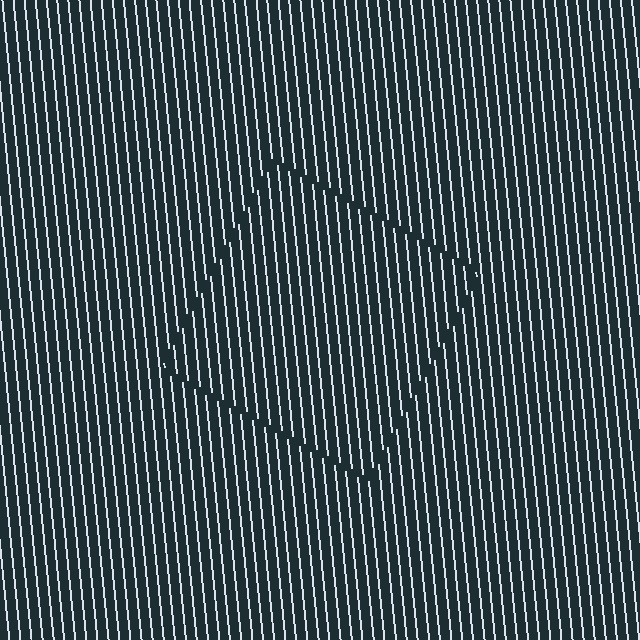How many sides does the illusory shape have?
4 sides — the line-ends trace a square.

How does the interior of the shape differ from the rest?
The interior of the shape contains the same grating, shifted by half a period — the contour is defined by the phase discontinuity where line-ends from the inner and outer gratings abut.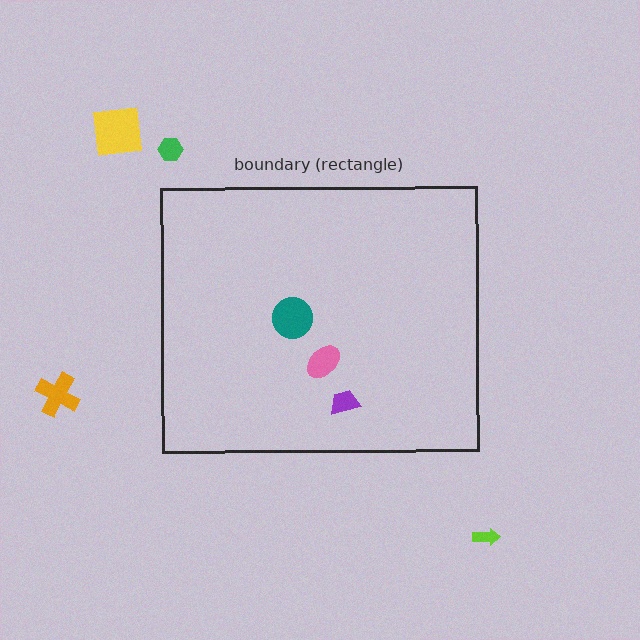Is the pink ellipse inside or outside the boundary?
Inside.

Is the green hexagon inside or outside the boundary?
Outside.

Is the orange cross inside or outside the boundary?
Outside.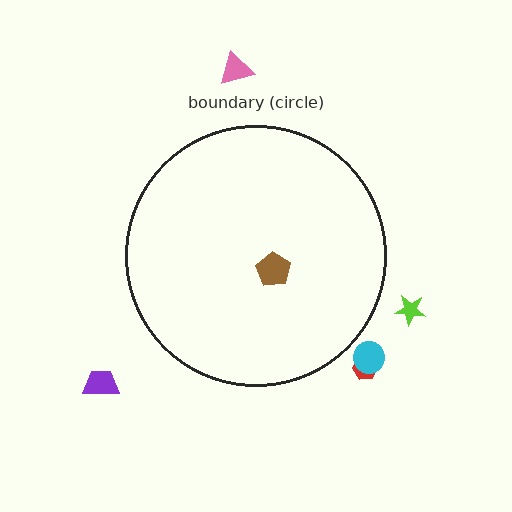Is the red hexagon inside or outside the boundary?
Outside.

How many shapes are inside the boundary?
1 inside, 5 outside.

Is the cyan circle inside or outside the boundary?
Outside.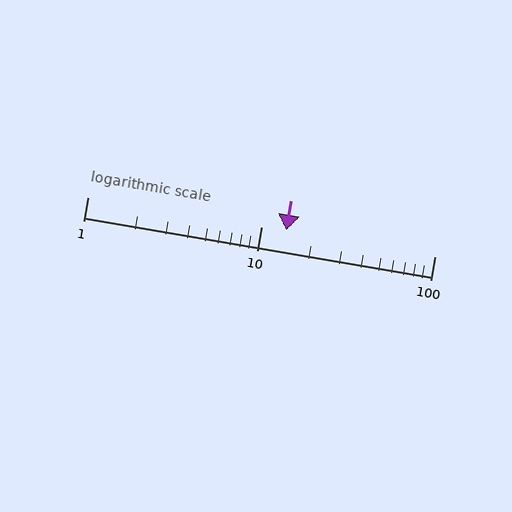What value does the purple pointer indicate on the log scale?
The pointer indicates approximately 14.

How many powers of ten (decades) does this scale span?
The scale spans 2 decades, from 1 to 100.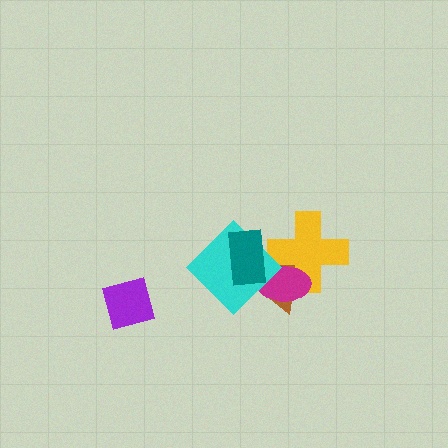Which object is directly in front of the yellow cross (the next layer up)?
The magenta ellipse is directly in front of the yellow cross.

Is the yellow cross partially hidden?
Yes, it is partially covered by another shape.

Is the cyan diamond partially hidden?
Yes, it is partially covered by another shape.